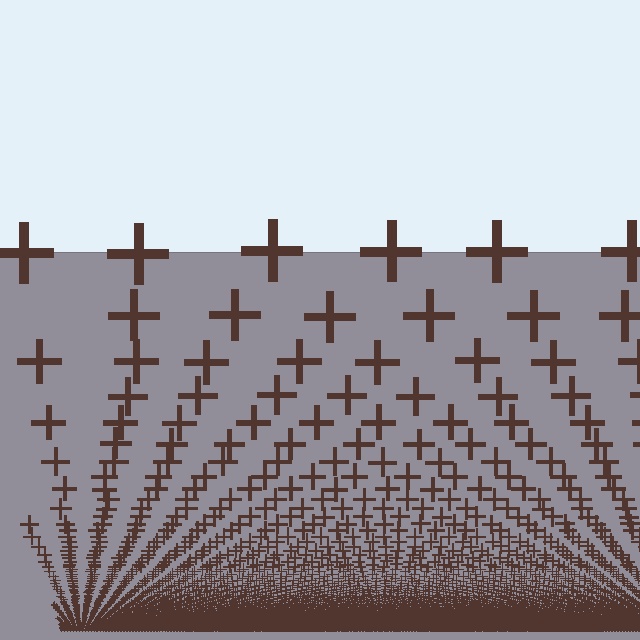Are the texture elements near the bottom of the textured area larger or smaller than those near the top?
Smaller. The gradient is inverted — elements near the bottom are smaller and denser.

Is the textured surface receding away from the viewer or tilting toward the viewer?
The surface appears to tilt toward the viewer. Texture elements get larger and sparser toward the top.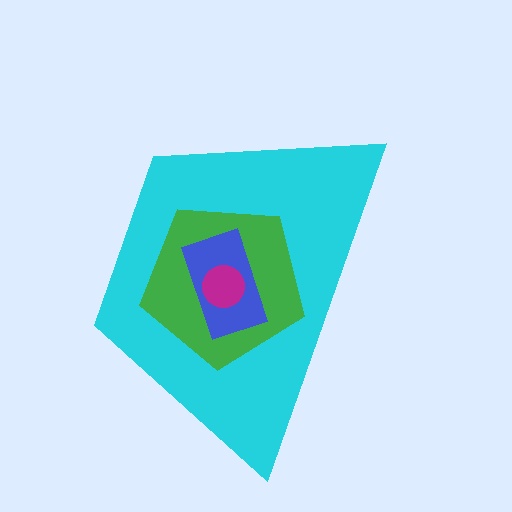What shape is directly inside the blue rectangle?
The magenta circle.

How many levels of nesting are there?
4.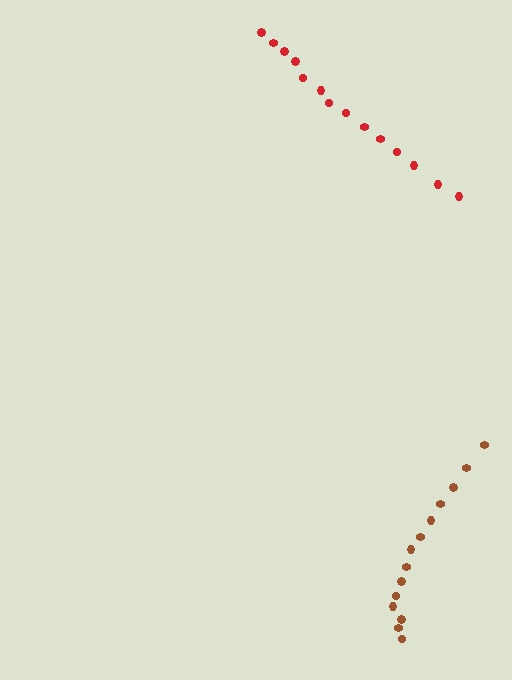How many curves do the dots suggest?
There are 2 distinct paths.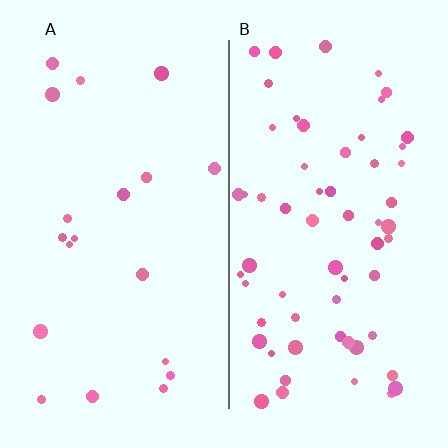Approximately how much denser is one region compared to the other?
Approximately 3.2× — region B over region A.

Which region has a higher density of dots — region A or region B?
B (the right).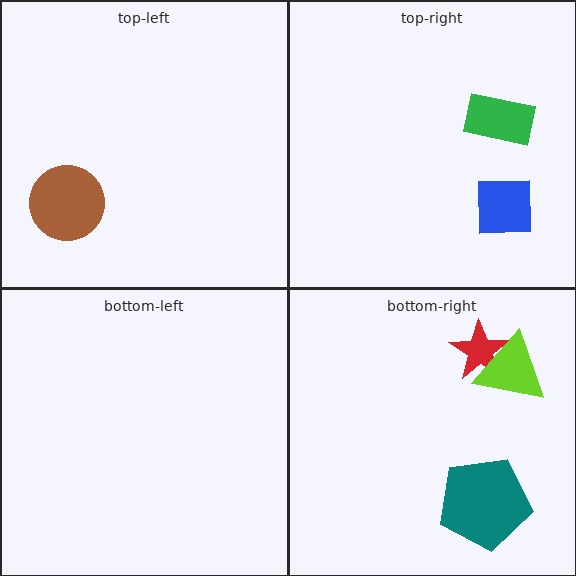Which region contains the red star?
The bottom-right region.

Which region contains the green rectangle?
The top-right region.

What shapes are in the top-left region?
The brown circle.